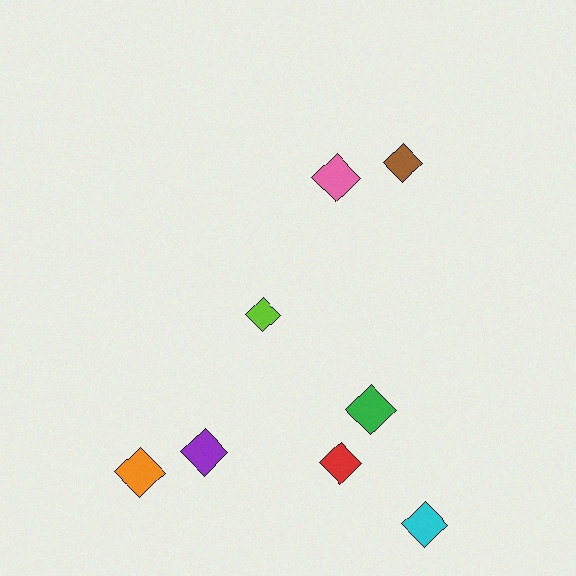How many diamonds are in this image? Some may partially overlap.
There are 8 diamonds.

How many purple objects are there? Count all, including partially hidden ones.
There is 1 purple object.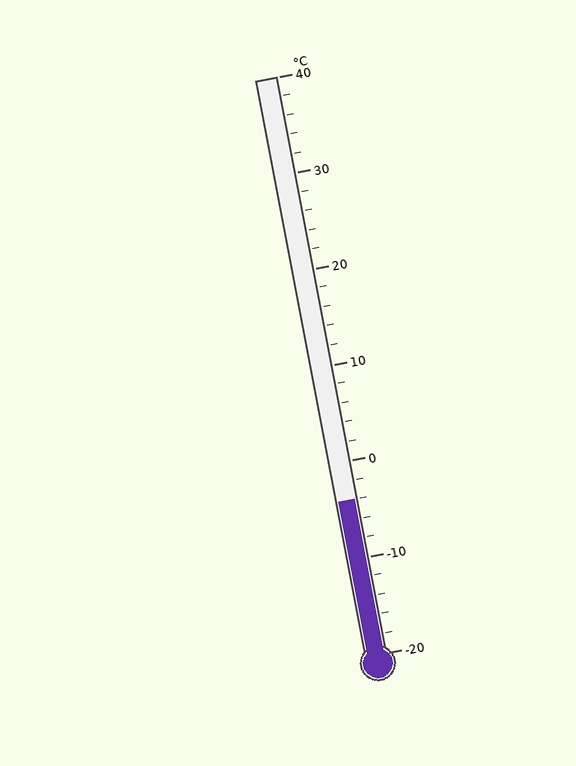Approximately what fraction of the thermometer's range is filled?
The thermometer is filled to approximately 25% of its range.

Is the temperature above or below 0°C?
The temperature is below 0°C.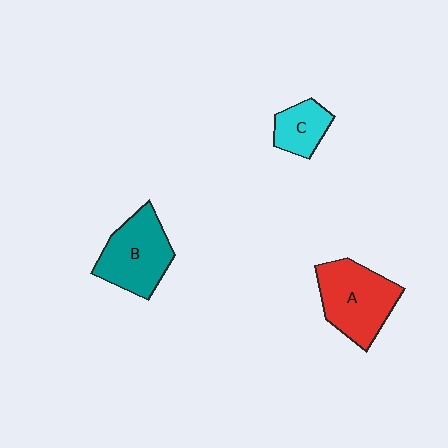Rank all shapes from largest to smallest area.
From largest to smallest: A (red), B (teal), C (cyan).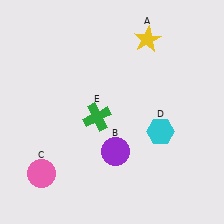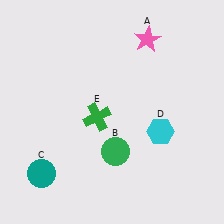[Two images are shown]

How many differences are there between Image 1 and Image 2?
There are 3 differences between the two images.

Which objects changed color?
A changed from yellow to pink. B changed from purple to green. C changed from pink to teal.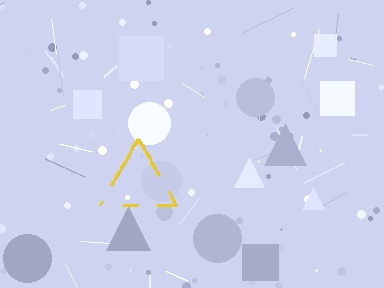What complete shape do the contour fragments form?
The contour fragments form a triangle.